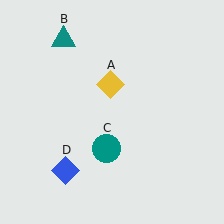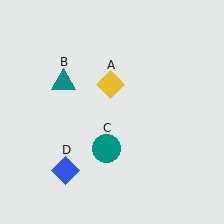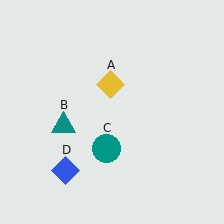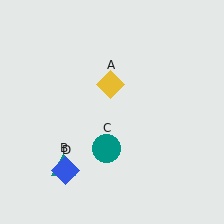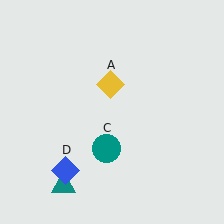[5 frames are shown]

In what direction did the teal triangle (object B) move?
The teal triangle (object B) moved down.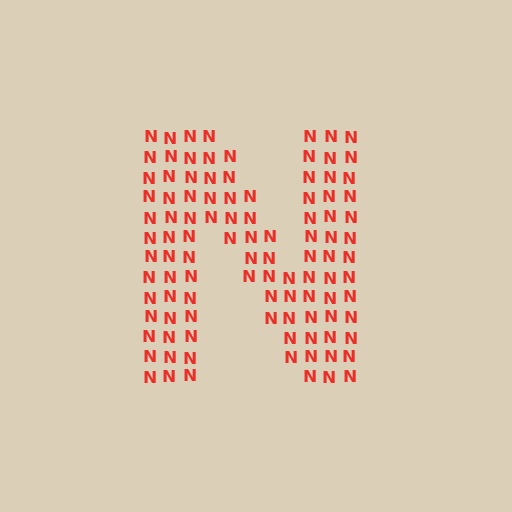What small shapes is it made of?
It is made of small letter N's.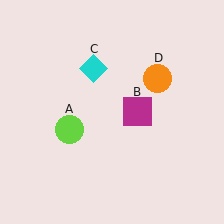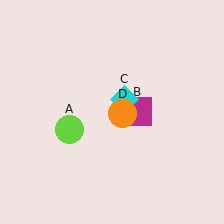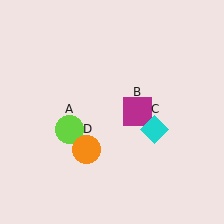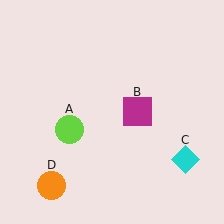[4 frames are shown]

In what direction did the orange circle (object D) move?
The orange circle (object D) moved down and to the left.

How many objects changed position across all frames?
2 objects changed position: cyan diamond (object C), orange circle (object D).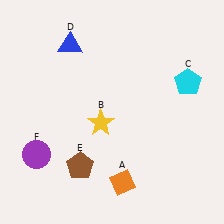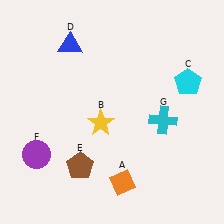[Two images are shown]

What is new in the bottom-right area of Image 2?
A cyan cross (G) was added in the bottom-right area of Image 2.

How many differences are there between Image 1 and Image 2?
There is 1 difference between the two images.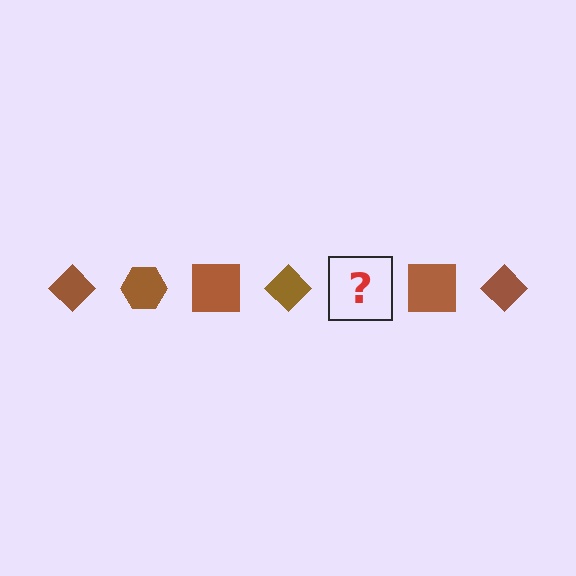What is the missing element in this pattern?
The missing element is a brown hexagon.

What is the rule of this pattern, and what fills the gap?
The rule is that the pattern cycles through diamond, hexagon, square shapes in brown. The gap should be filled with a brown hexagon.